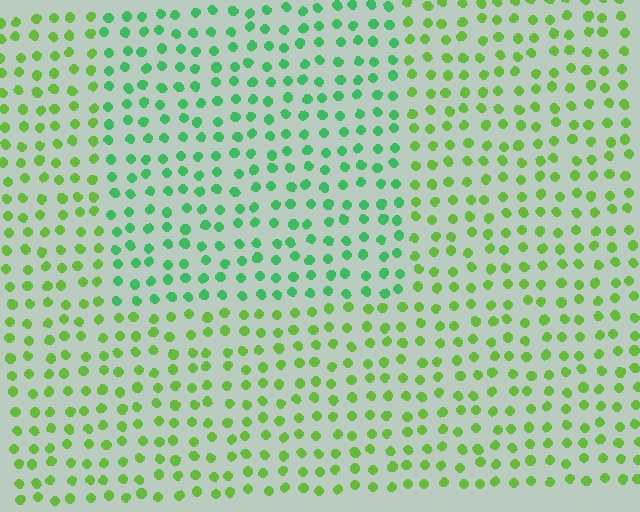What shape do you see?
I see a rectangle.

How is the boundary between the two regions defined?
The boundary is defined purely by a slight shift in hue (about 37 degrees). Spacing, size, and orientation are identical on both sides.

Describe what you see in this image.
The image is filled with small lime elements in a uniform arrangement. A rectangle-shaped region is visible where the elements are tinted to a slightly different hue, forming a subtle color boundary.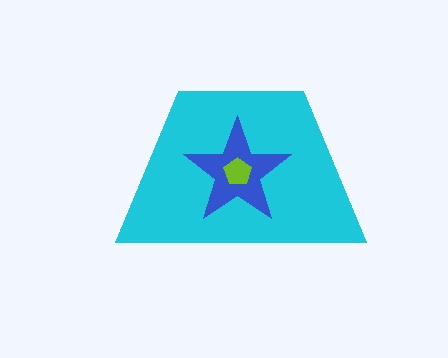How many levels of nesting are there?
3.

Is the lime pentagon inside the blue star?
Yes.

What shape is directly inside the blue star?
The lime pentagon.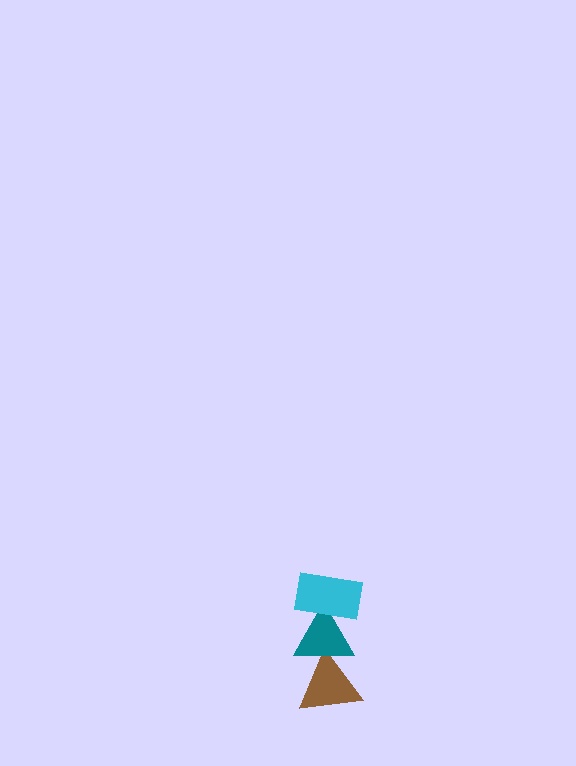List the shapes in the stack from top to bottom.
From top to bottom: the cyan rectangle, the teal triangle, the brown triangle.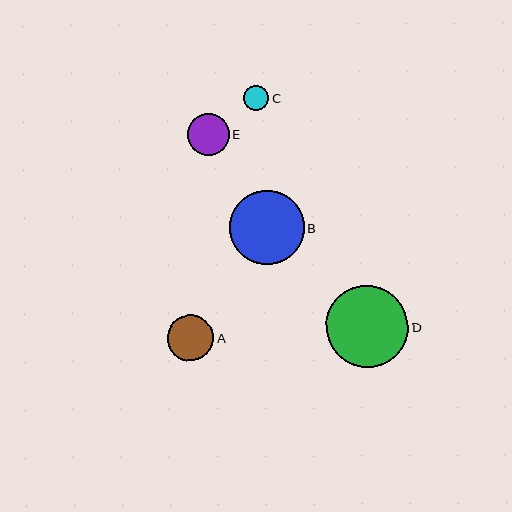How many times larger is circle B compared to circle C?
Circle B is approximately 3.0 times the size of circle C.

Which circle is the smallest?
Circle C is the smallest with a size of approximately 25 pixels.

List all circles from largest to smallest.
From largest to smallest: D, B, A, E, C.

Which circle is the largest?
Circle D is the largest with a size of approximately 82 pixels.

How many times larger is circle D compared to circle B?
Circle D is approximately 1.1 times the size of circle B.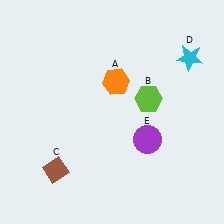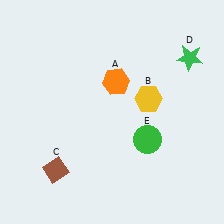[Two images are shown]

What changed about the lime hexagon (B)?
In Image 1, B is lime. In Image 2, it changed to yellow.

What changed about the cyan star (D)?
In Image 1, D is cyan. In Image 2, it changed to green.